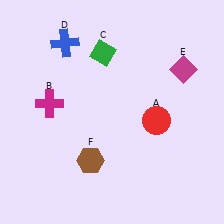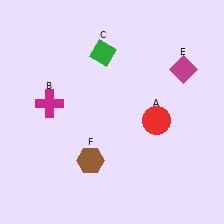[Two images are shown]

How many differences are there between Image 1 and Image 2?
There is 1 difference between the two images.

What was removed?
The blue cross (D) was removed in Image 2.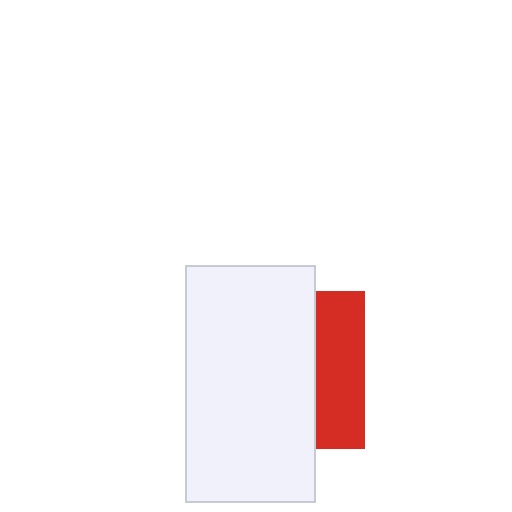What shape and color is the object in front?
The object in front is a white rectangle.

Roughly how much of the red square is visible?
A small part of it is visible (roughly 31%).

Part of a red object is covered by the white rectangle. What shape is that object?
It is a square.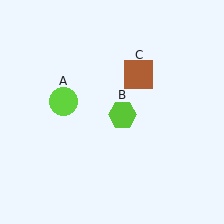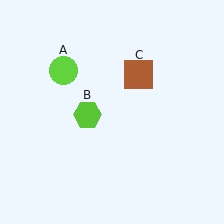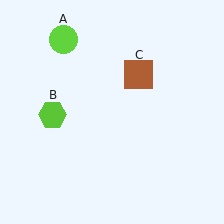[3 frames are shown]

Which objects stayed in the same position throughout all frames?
Brown square (object C) remained stationary.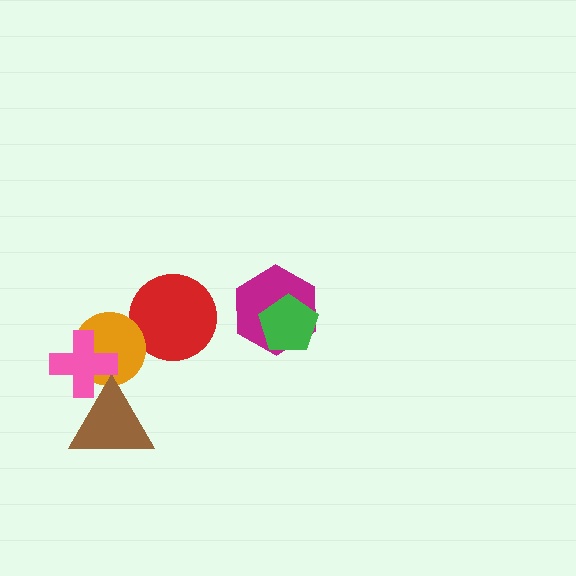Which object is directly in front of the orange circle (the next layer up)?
The brown triangle is directly in front of the orange circle.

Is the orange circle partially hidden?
Yes, it is partially covered by another shape.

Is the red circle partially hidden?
Yes, it is partially covered by another shape.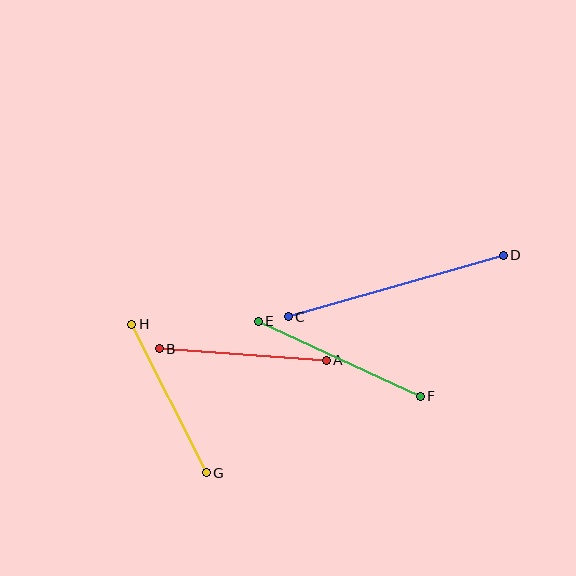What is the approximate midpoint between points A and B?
The midpoint is at approximately (243, 355) pixels.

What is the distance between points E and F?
The distance is approximately 178 pixels.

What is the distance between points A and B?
The distance is approximately 167 pixels.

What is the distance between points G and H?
The distance is approximately 166 pixels.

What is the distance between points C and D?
The distance is approximately 224 pixels.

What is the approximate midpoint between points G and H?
The midpoint is at approximately (169, 398) pixels.